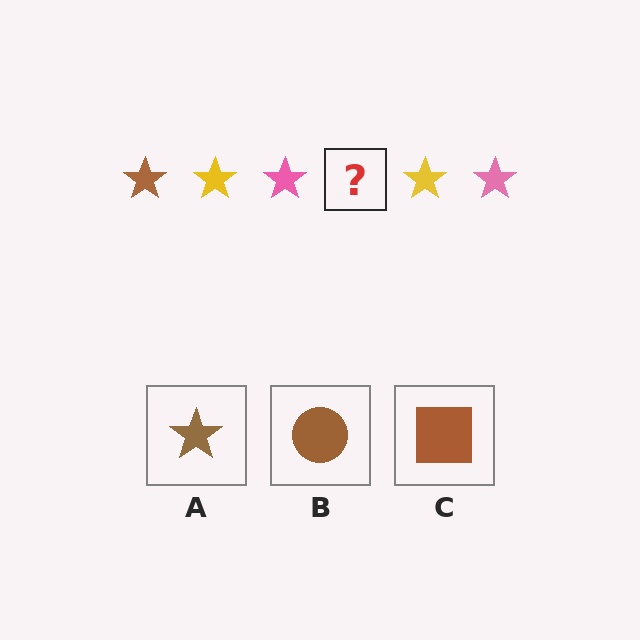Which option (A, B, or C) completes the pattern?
A.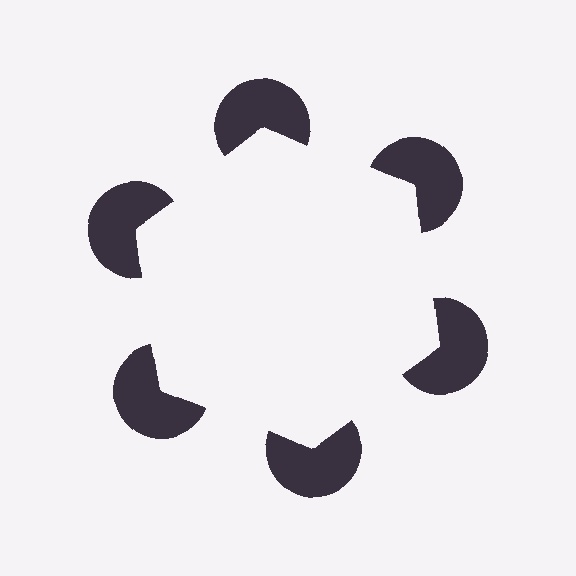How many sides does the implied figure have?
6 sides.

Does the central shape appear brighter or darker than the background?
It typically appears slightly brighter than the background, even though no actual brightness change is drawn.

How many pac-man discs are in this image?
There are 6 — one at each vertex of the illusory hexagon.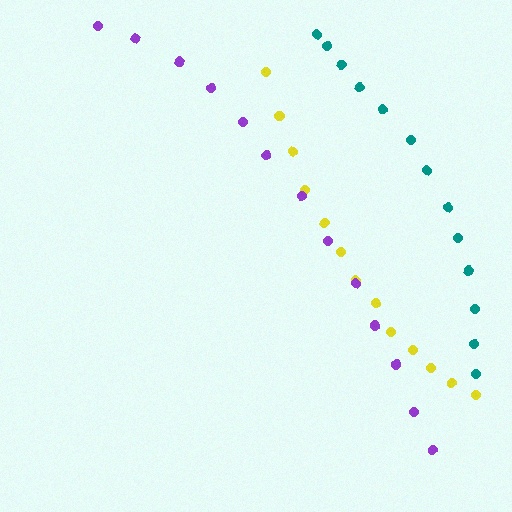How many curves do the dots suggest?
There are 3 distinct paths.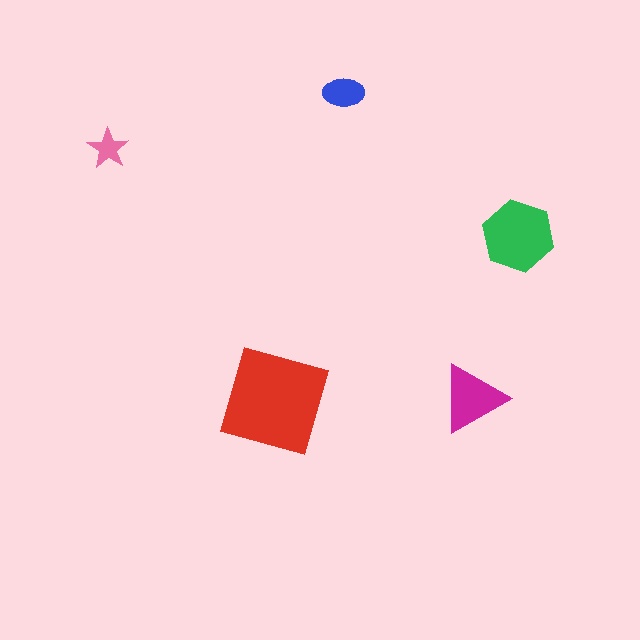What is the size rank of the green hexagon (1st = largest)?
2nd.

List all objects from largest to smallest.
The red diamond, the green hexagon, the magenta triangle, the blue ellipse, the pink star.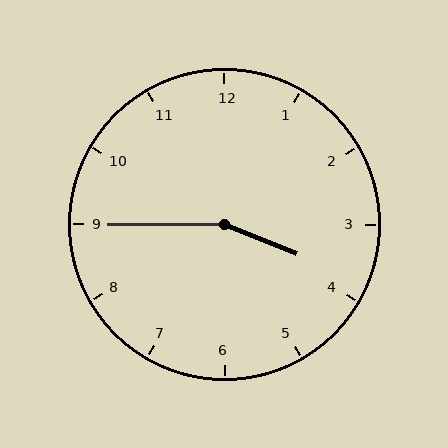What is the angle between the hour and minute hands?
Approximately 158 degrees.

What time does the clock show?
3:45.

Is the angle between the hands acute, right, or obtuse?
It is obtuse.